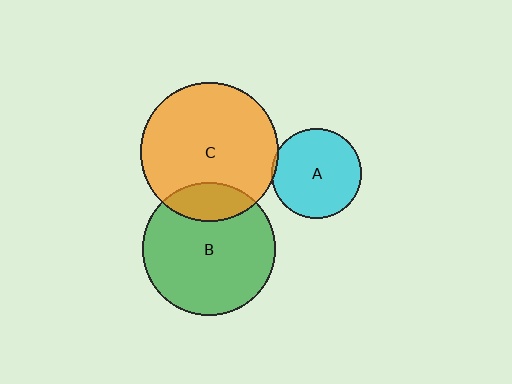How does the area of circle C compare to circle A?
Approximately 2.4 times.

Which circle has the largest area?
Circle C (orange).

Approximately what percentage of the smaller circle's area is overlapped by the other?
Approximately 20%.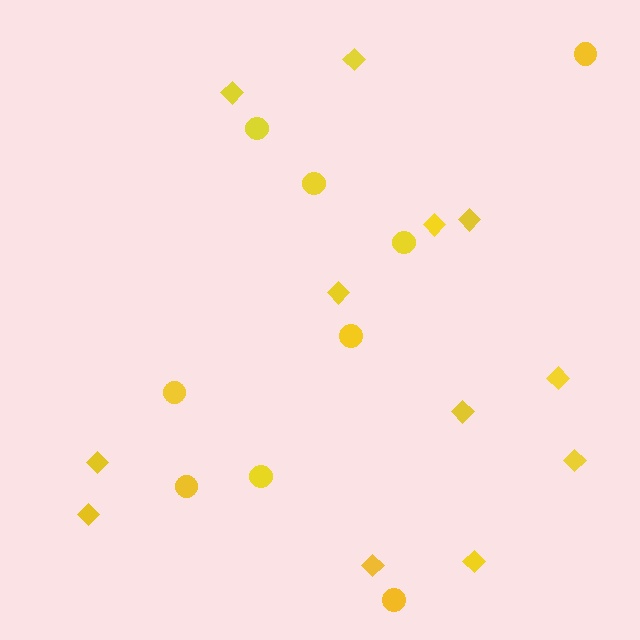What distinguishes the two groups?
There are 2 groups: one group of circles (9) and one group of diamonds (12).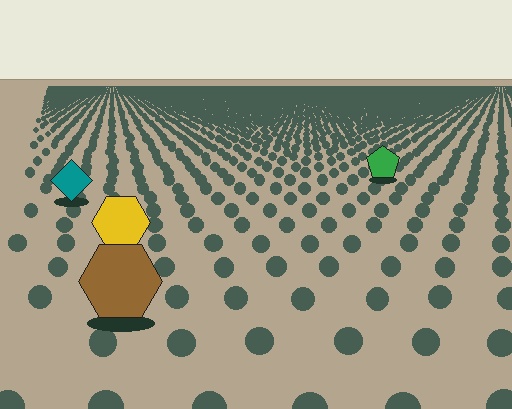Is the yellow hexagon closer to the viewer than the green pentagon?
Yes. The yellow hexagon is closer — you can tell from the texture gradient: the ground texture is coarser near it.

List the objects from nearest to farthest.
From nearest to farthest: the brown hexagon, the yellow hexagon, the teal diamond, the green pentagon.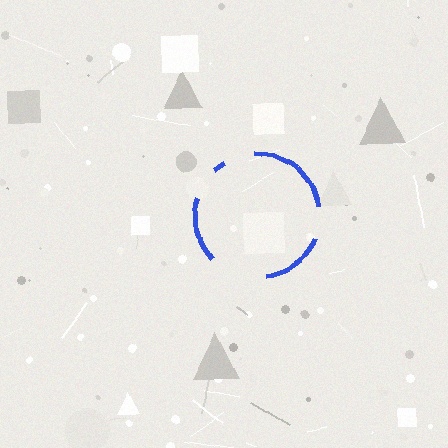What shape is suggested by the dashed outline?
The dashed outline suggests a circle.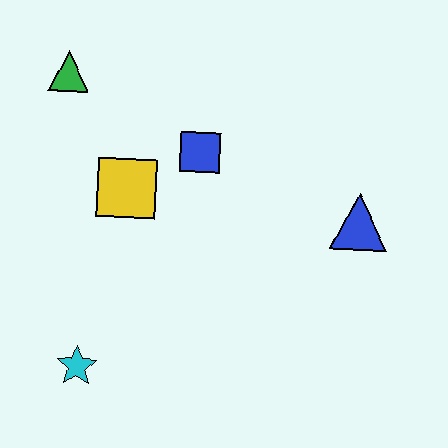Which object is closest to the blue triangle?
The blue square is closest to the blue triangle.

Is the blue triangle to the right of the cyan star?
Yes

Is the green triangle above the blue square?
Yes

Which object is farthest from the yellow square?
The blue triangle is farthest from the yellow square.